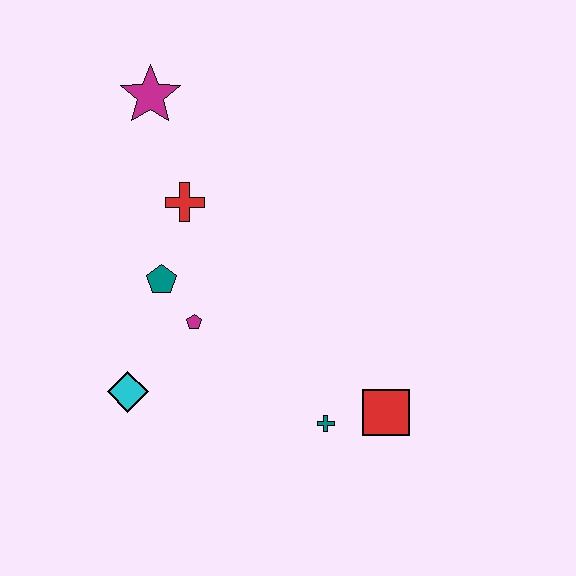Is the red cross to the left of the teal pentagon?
No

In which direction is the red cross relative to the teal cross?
The red cross is above the teal cross.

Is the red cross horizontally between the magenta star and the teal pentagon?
No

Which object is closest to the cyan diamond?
The magenta pentagon is closest to the cyan diamond.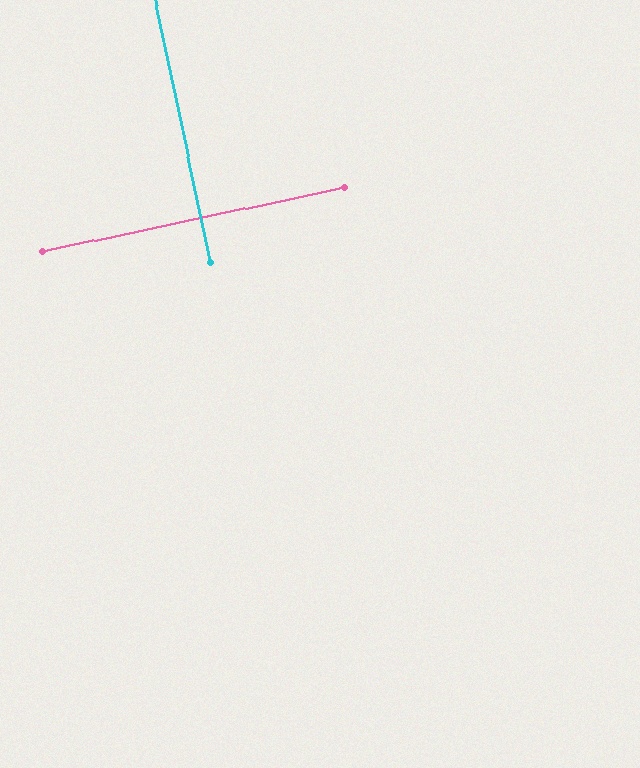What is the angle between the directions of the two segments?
Approximately 90 degrees.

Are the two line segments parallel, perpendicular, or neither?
Perpendicular — they meet at approximately 90°.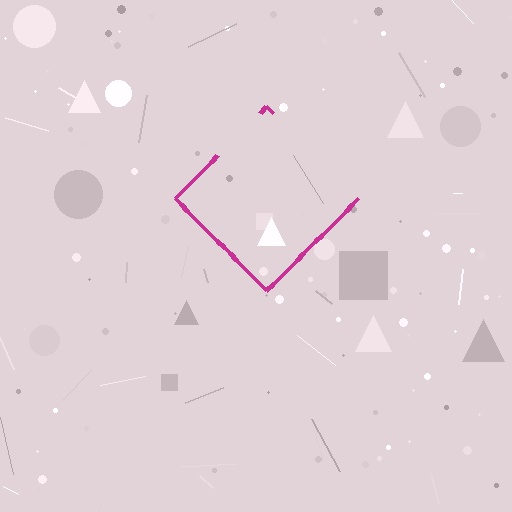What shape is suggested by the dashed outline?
The dashed outline suggests a diamond.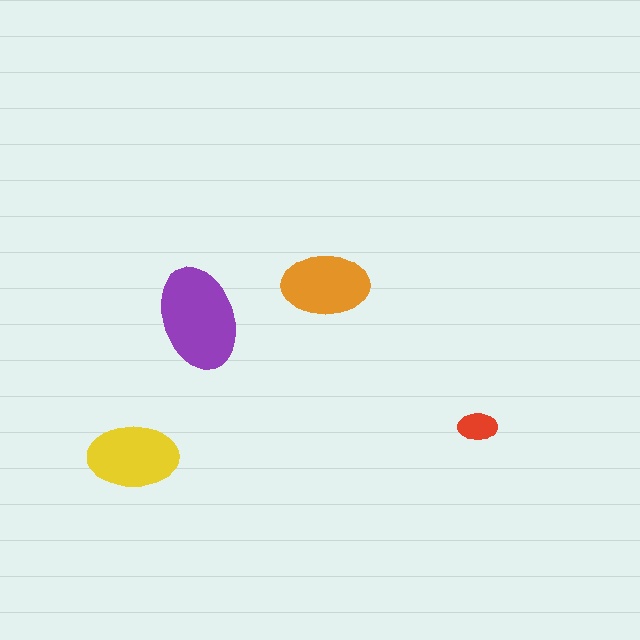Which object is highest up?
The orange ellipse is topmost.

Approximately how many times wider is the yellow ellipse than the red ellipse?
About 2.5 times wider.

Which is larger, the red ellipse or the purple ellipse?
The purple one.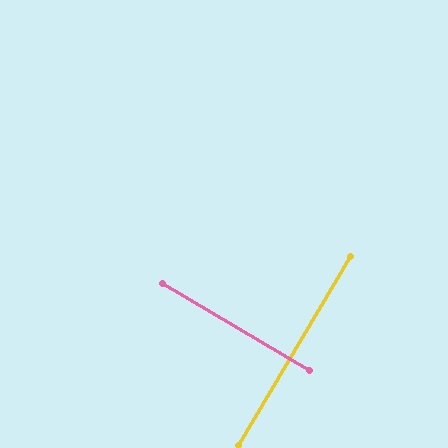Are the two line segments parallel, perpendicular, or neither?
Perpendicular — they meet at approximately 90°.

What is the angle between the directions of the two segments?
Approximately 90 degrees.